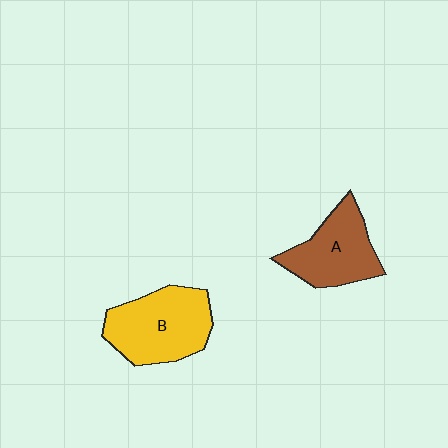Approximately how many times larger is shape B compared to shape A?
Approximately 1.2 times.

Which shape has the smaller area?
Shape A (brown).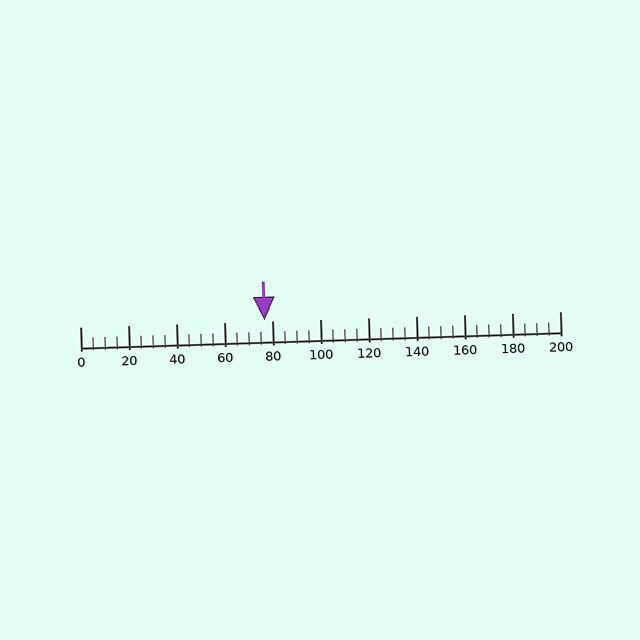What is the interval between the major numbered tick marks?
The major tick marks are spaced 20 units apart.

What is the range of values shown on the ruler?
The ruler shows values from 0 to 200.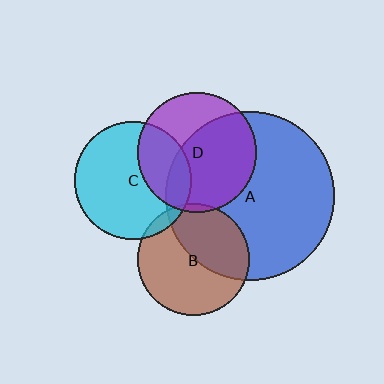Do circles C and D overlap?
Yes.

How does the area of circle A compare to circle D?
Approximately 2.0 times.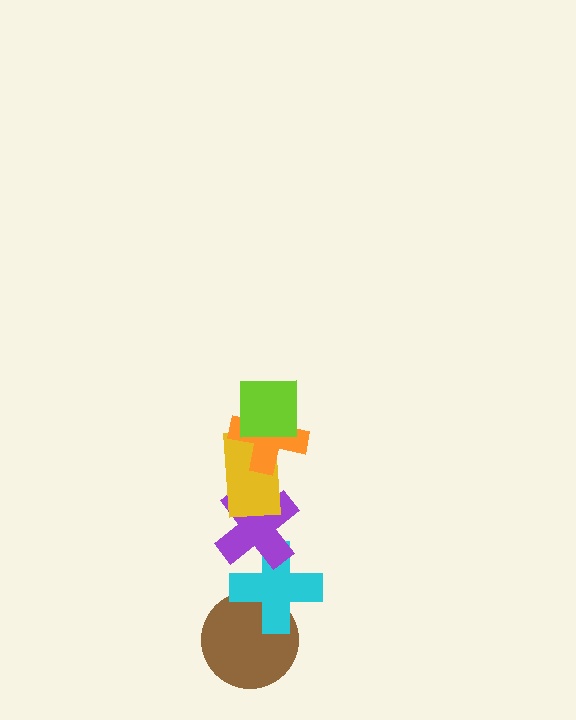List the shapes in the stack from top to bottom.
From top to bottom: the lime square, the orange cross, the yellow rectangle, the purple cross, the cyan cross, the brown circle.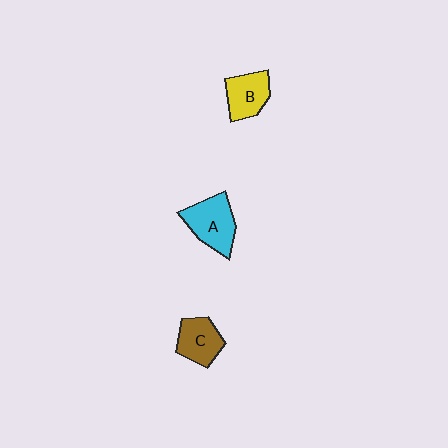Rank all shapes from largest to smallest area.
From largest to smallest: A (cyan), C (brown), B (yellow).